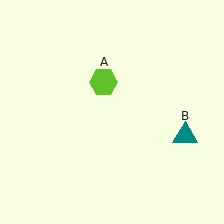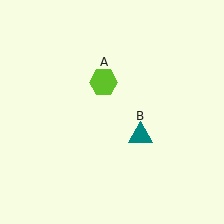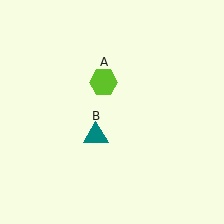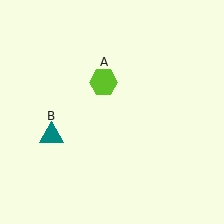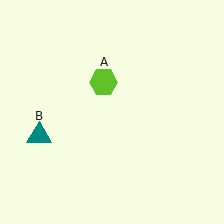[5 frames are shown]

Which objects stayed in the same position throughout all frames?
Lime hexagon (object A) remained stationary.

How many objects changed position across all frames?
1 object changed position: teal triangle (object B).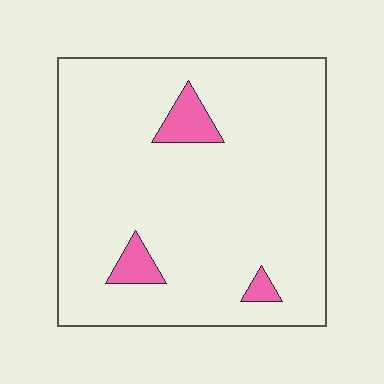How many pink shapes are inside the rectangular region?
3.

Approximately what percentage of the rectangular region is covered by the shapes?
Approximately 5%.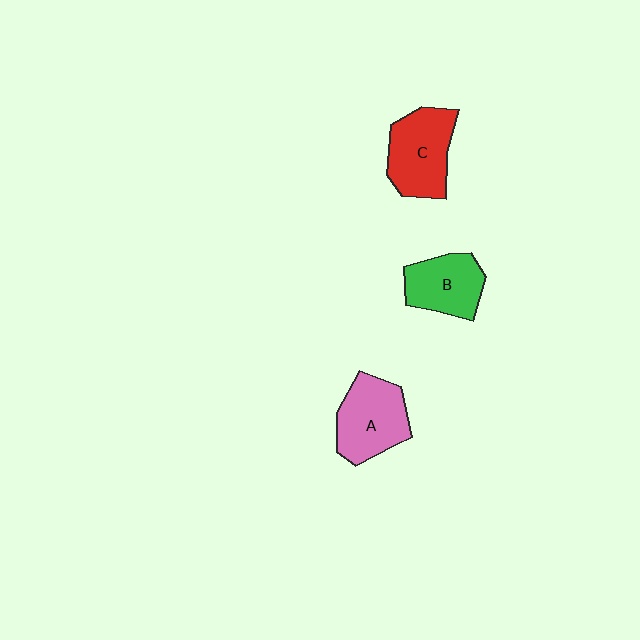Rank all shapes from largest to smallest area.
From largest to smallest: C (red), A (pink), B (green).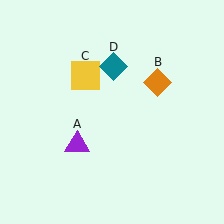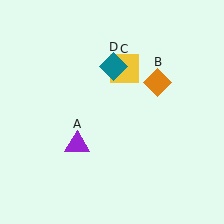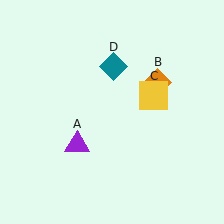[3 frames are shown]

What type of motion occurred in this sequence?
The yellow square (object C) rotated clockwise around the center of the scene.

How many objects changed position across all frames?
1 object changed position: yellow square (object C).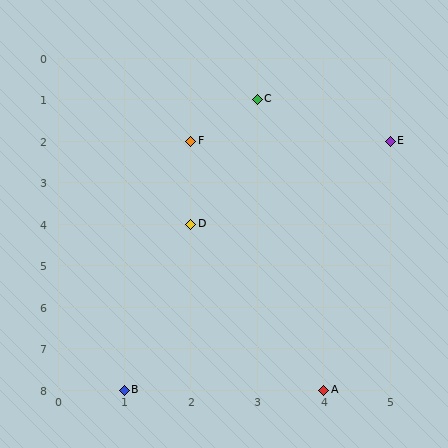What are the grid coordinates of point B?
Point B is at grid coordinates (1, 8).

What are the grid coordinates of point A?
Point A is at grid coordinates (4, 8).